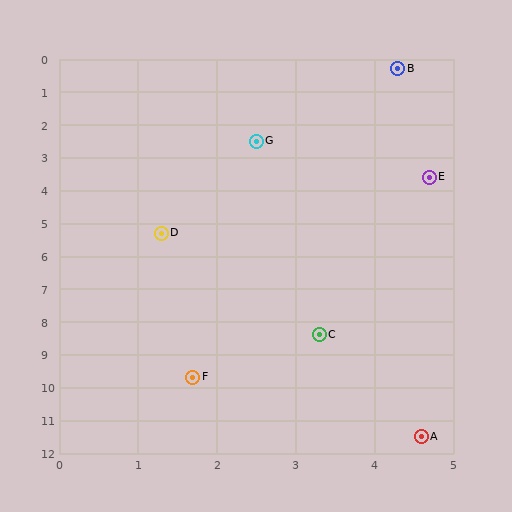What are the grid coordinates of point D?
Point D is at approximately (1.3, 5.3).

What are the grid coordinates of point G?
Point G is at approximately (2.5, 2.5).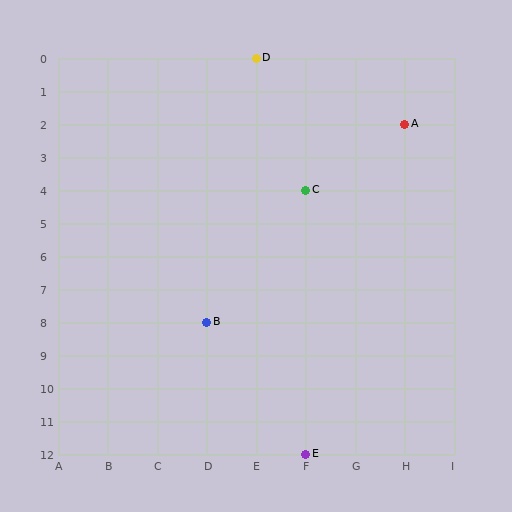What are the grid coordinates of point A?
Point A is at grid coordinates (H, 2).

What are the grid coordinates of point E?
Point E is at grid coordinates (F, 12).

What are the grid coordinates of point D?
Point D is at grid coordinates (E, 0).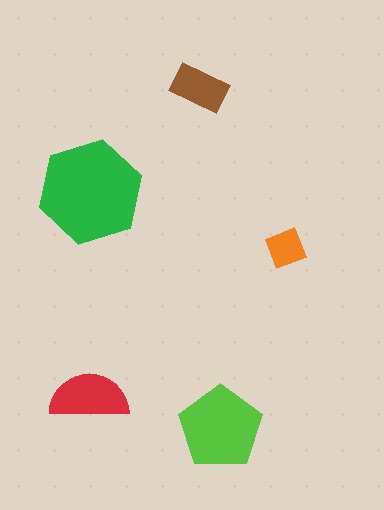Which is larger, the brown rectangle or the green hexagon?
The green hexagon.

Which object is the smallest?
The orange square.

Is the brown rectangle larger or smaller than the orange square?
Larger.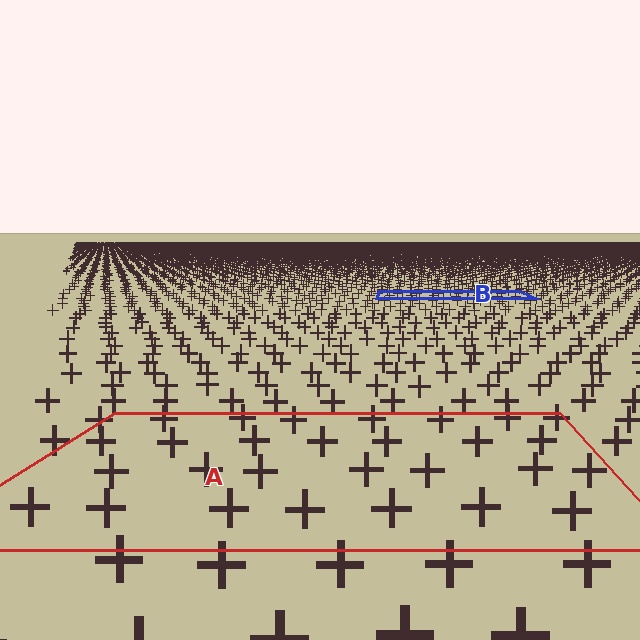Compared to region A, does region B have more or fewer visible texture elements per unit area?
Region B has more texture elements per unit area — they are packed more densely because it is farther away.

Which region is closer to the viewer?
Region A is closer. The texture elements there are larger and more spread out.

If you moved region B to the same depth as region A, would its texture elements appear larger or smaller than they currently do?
They would appear larger. At a closer depth, the same texture elements are projected at a bigger on-screen size.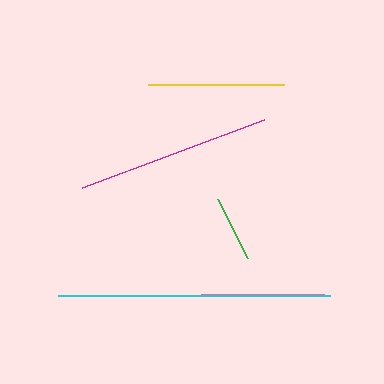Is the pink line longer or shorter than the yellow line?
The yellow line is longer than the pink line.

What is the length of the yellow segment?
The yellow segment is approximately 137 pixels long.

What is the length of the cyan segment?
The cyan segment is approximately 272 pixels long.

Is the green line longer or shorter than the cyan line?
The cyan line is longer than the green line.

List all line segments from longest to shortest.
From longest to shortest: cyan, magenta, yellow, pink, green.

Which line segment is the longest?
The cyan line is the longest at approximately 272 pixels.